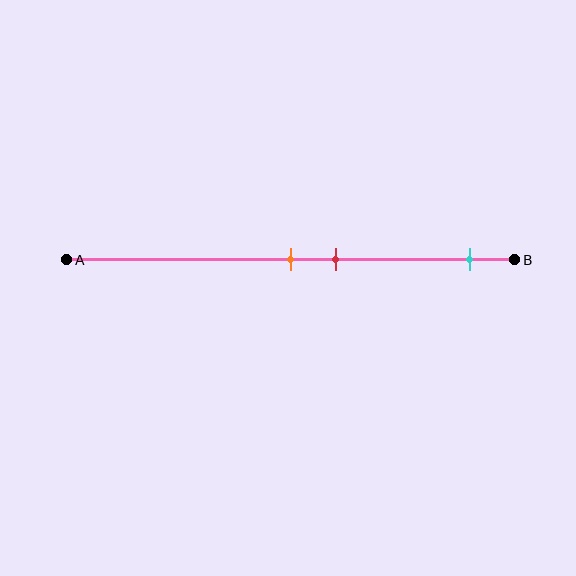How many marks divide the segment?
There are 3 marks dividing the segment.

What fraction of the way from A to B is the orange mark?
The orange mark is approximately 50% (0.5) of the way from A to B.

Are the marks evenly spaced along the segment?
No, the marks are not evenly spaced.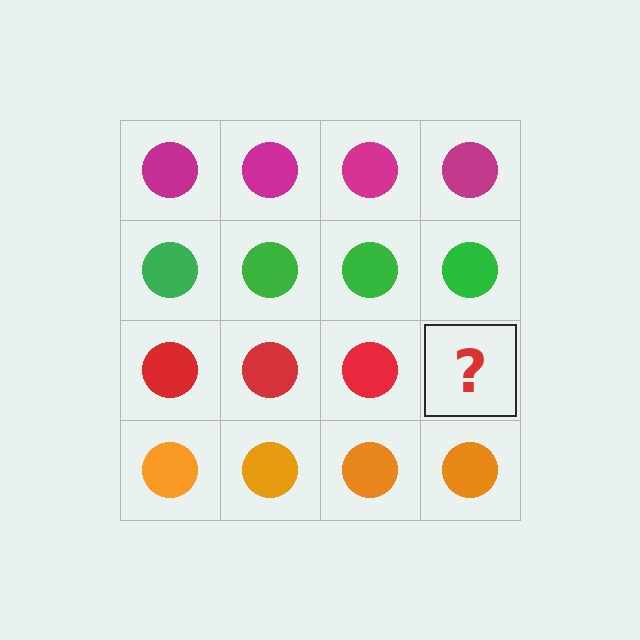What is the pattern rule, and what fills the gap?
The rule is that each row has a consistent color. The gap should be filled with a red circle.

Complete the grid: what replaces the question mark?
The question mark should be replaced with a red circle.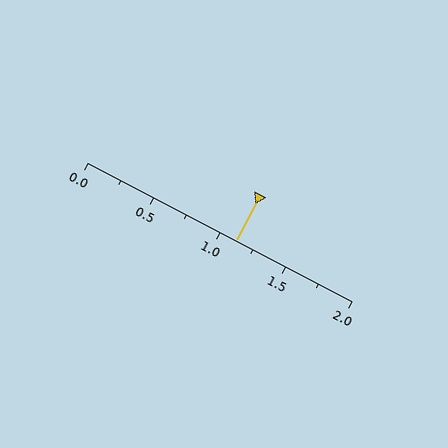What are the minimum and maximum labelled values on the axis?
The axis runs from 0.0 to 2.0.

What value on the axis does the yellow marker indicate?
The marker indicates approximately 1.12.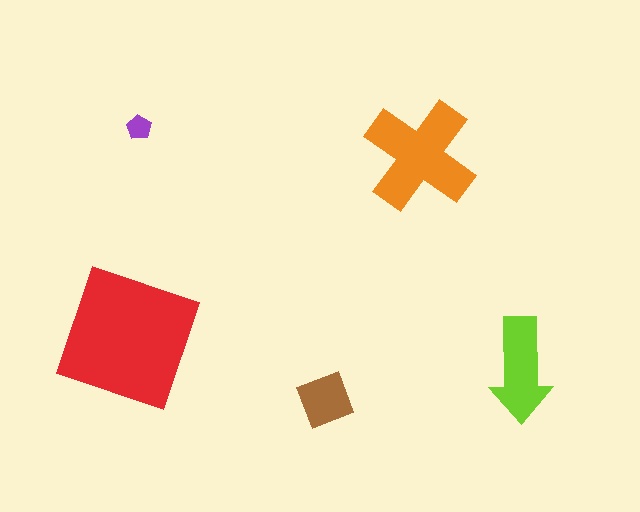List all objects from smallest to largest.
The purple pentagon, the brown diamond, the lime arrow, the orange cross, the red square.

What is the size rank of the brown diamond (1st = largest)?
4th.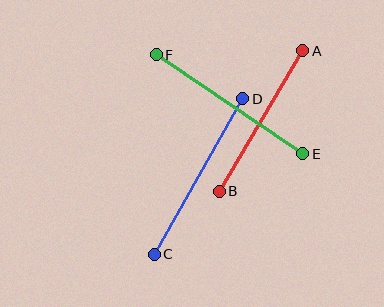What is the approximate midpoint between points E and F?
The midpoint is at approximately (229, 104) pixels.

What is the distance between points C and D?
The distance is approximately 179 pixels.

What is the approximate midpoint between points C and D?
The midpoint is at approximately (199, 177) pixels.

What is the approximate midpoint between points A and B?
The midpoint is at approximately (261, 121) pixels.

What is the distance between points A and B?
The distance is approximately 164 pixels.